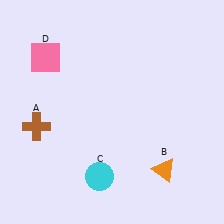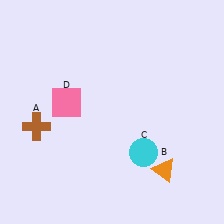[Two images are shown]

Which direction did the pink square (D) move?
The pink square (D) moved down.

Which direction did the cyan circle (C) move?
The cyan circle (C) moved right.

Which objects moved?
The objects that moved are: the cyan circle (C), the pink square (D).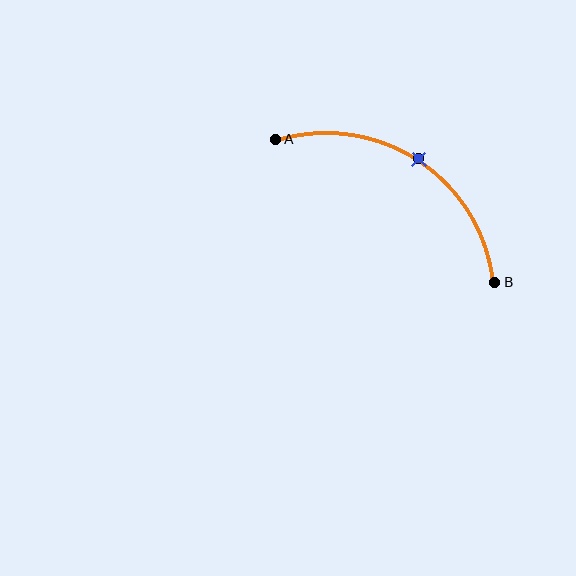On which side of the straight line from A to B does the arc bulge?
The arc bulges above the straight line connecting A and B.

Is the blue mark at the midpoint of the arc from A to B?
Yes. The blue mark lies on the arc at equal arc-length from both A and B — it is the arc midpoint.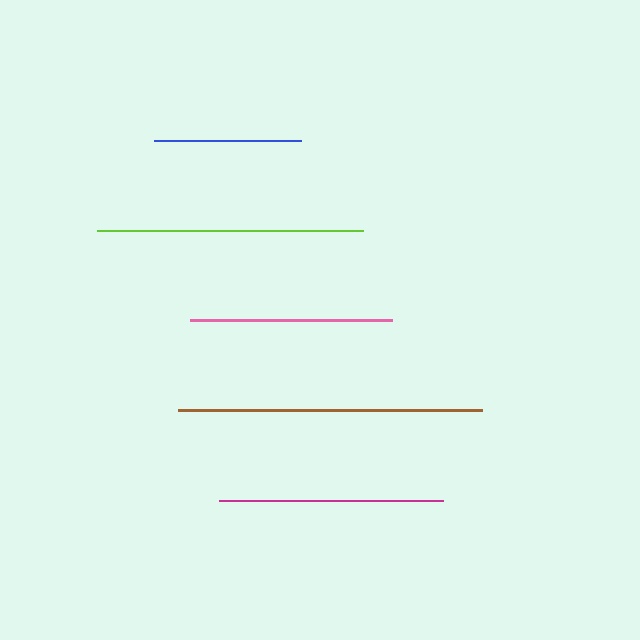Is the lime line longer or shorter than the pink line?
The lime line is longer than the pink line.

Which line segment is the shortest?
The blue line is the shortest at approximately 148 pixels.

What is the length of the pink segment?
The pink segment is approximately 202 pixels long.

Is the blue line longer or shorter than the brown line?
The brown line is longer than the blue line.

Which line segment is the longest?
The brown line is the longest at approximately 304 pixels.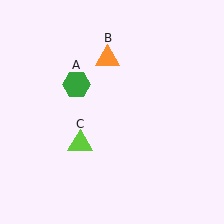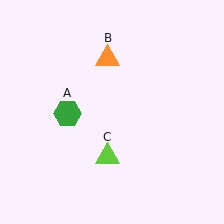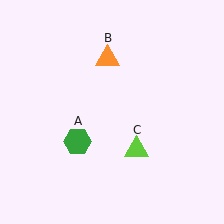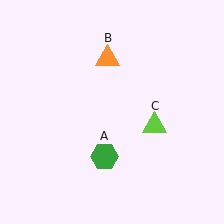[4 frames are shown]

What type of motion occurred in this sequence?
The green hexagon (object A), lime triangle (object C) rotated counterclockwise around the center of the scene.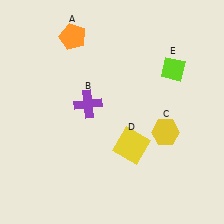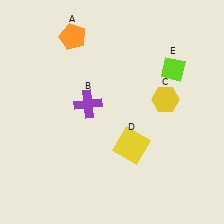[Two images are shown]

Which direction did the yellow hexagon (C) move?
The yellow hexagon (C) moved up.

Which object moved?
The yellow hexagon (C) moved up.